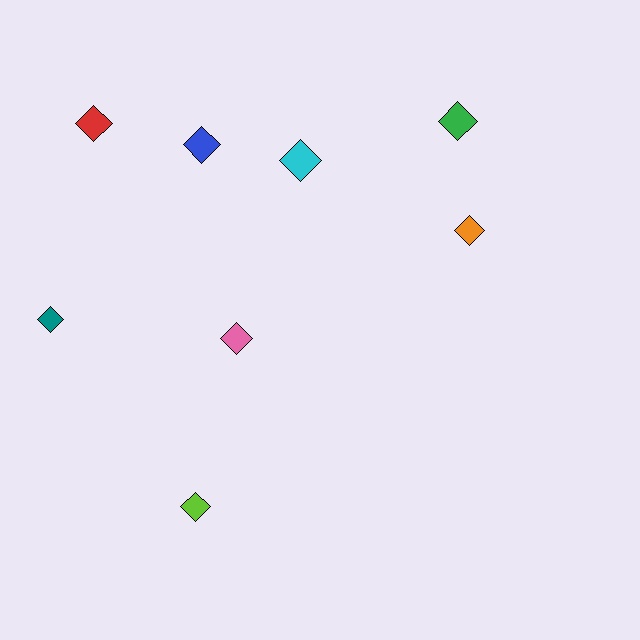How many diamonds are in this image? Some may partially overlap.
There are 8 diamonds.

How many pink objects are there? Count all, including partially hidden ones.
There is 1 pink object.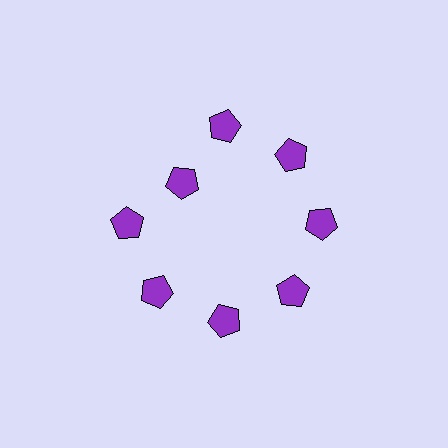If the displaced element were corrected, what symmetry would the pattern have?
It would have 8-fold rotational symmetry — the pattern would map onto itself every 45 degrees.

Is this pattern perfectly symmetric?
No. The 8 purple pentagons are arranged in a ring, but one element near the 10 o'clock position is pulled inward toward the center, breaking the 8-fold rotational symmetry.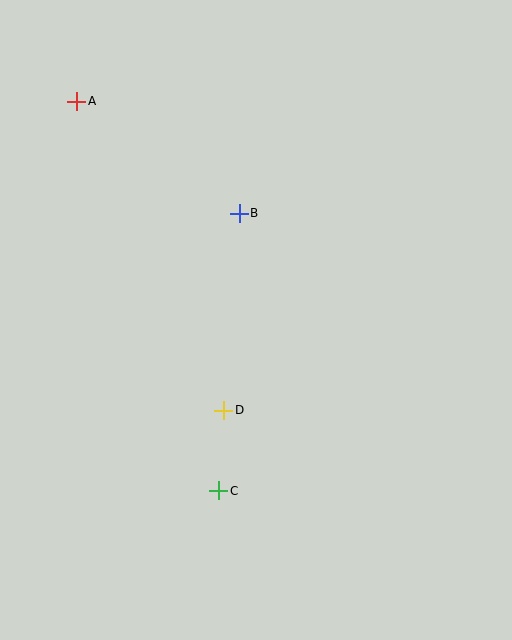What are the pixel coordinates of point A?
Point A is at (77, 101).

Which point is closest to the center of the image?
Point D at (224, 410) is closest to the center.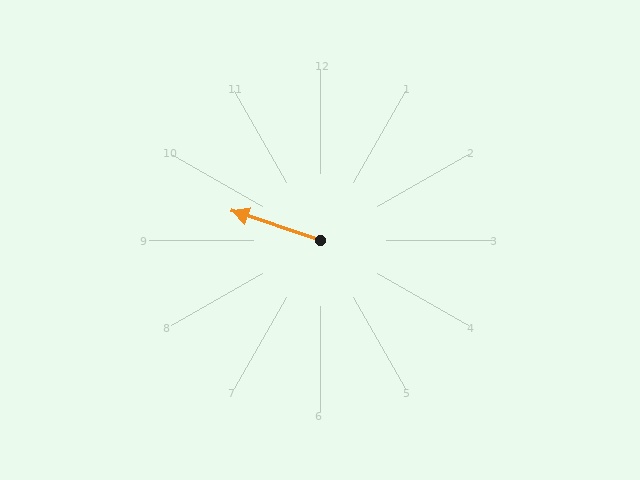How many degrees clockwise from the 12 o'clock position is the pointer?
Approximately 288 degrees.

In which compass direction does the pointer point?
West.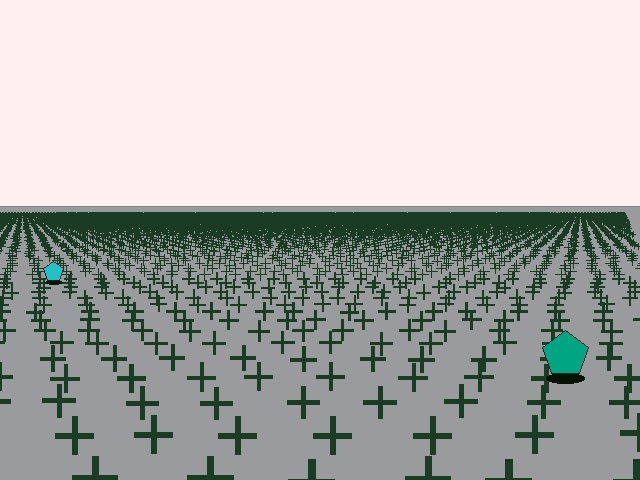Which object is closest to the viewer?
The teal pentagon is closest. The texture marks near it are larger and more spread out.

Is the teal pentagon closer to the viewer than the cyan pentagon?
Yes. The teal pentagon is closer — you can tell from the texture gradient: the ground texture is coarser near it.